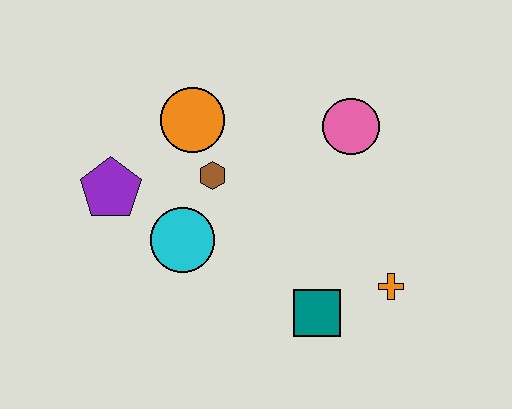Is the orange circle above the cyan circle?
Yes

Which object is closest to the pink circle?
The brown hexagon is closest to the pink circle.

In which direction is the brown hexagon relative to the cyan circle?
The brown hexagon is above the cyan circle.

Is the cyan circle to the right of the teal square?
No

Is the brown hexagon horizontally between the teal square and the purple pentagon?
Yes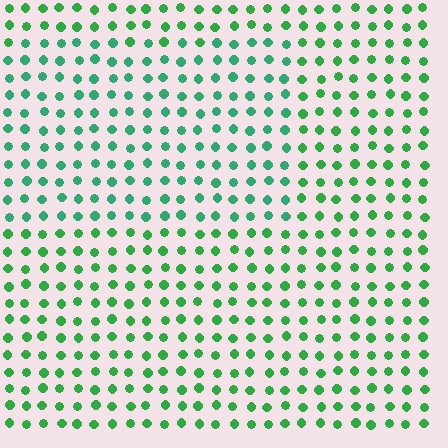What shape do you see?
I see a rectangle.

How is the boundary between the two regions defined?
The boundary is defined purely by a slight shift in hue (about 22 degrees). Spacing, size, and orientation are identical on both sides.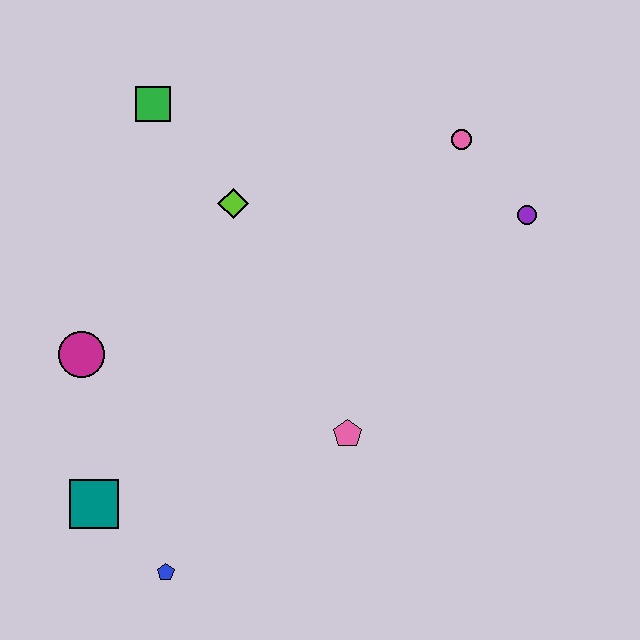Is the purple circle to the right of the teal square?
Yes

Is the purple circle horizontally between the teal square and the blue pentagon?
No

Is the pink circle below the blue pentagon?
No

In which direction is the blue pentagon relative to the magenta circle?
The blue pentagon is below the magenta circle.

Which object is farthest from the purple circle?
The teal square is farthest from the purple circle.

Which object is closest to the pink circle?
The purple circle is closest to the pink circle.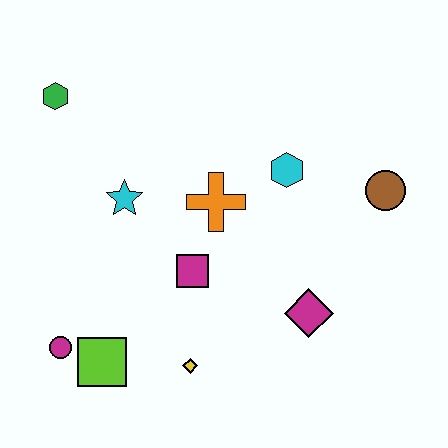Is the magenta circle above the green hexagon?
No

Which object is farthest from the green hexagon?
The brown circle is farthest from the green hexagon.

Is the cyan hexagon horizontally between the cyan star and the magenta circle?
No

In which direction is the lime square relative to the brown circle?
The lime square is to the left of the brown circle.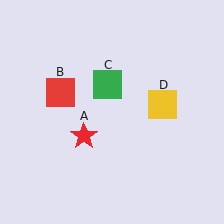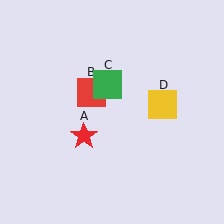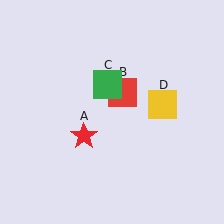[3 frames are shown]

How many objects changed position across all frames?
1 object changed position: red square (object B).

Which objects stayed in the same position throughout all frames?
Red star (object A) and green square (object C) and yellow square (object D) remained stationary.